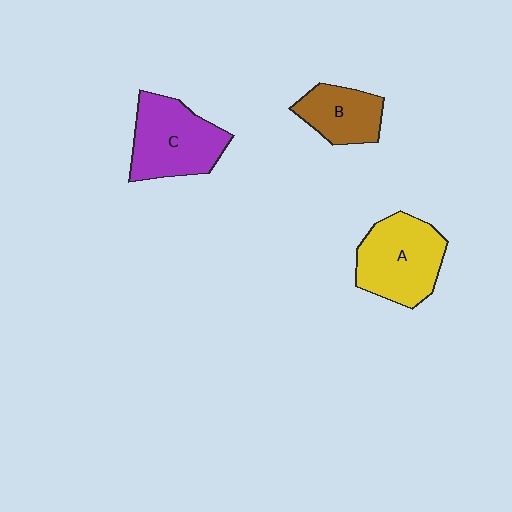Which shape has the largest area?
Shape A (yellow).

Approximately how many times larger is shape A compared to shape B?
Approximately 1.6 times.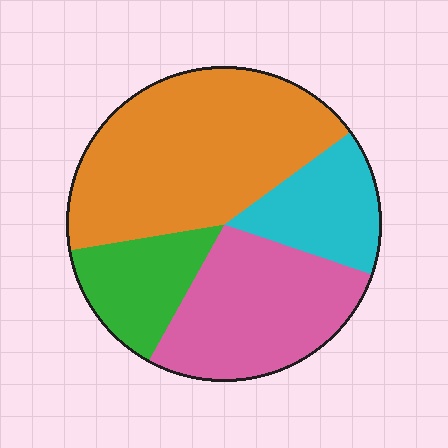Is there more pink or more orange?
Orange.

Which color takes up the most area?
Orange, at roughly 45%.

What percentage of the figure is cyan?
Cyan covers about 15% of the figure.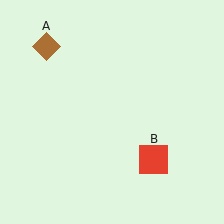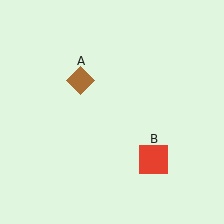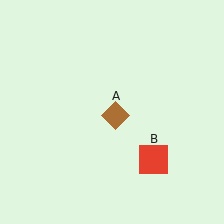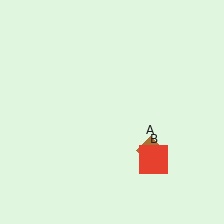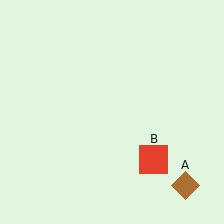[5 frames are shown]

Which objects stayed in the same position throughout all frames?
Red square (object B) remained stationary.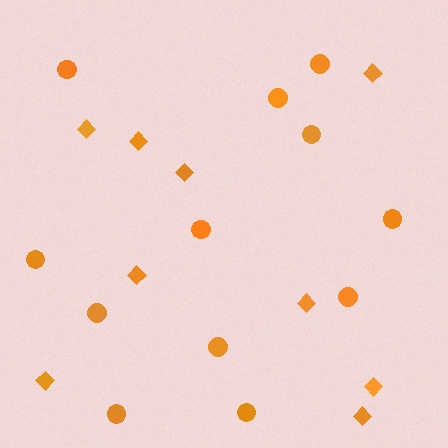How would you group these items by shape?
There are 2 groups: one group of diamonds (9) and one group of circles (12).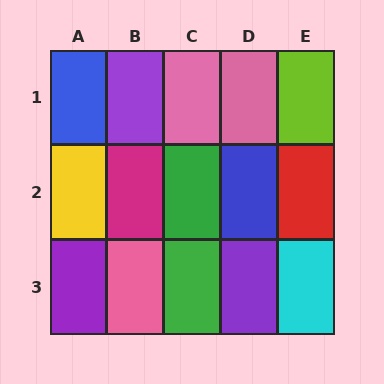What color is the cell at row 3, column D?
Purple.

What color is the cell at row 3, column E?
Cyan.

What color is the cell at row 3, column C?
Green.